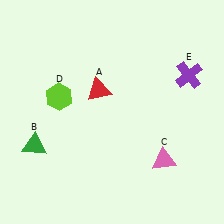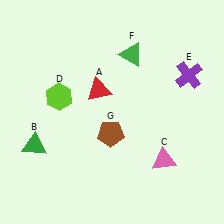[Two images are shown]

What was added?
A green triangle (F), a brown pentagon (G) were added in Image 2.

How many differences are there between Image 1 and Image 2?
There are 2 differences between the two images.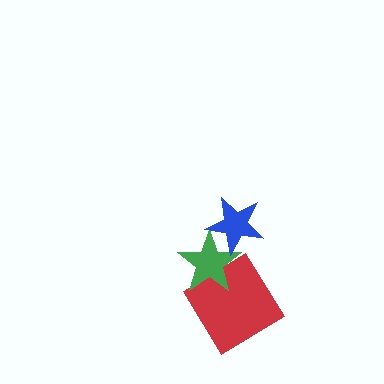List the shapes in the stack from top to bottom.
From top to bottom: the blue star, the green star, the red diamond.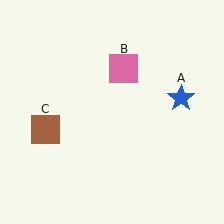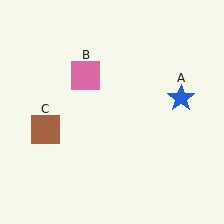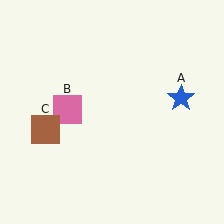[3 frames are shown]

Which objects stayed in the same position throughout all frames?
Blue star (object A) and brown square (object C) remained stationary.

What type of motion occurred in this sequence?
The pink square (object B) rotated counterclockwise around the center of the scene.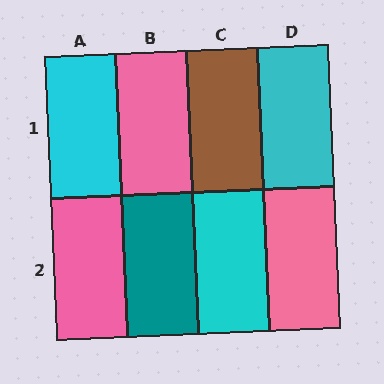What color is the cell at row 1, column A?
Cyan.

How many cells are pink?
3 cells are pink.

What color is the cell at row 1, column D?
Cyan.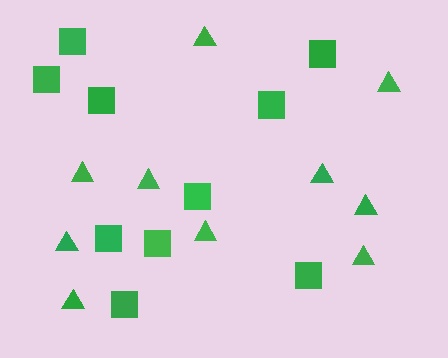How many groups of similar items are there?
There are 2 groups: one group of squares (10) and one group of triangles (10).